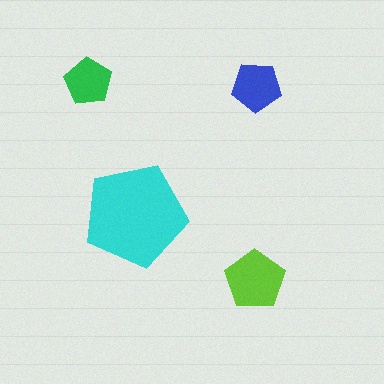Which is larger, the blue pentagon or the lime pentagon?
The lime one.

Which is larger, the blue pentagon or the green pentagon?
The blue one.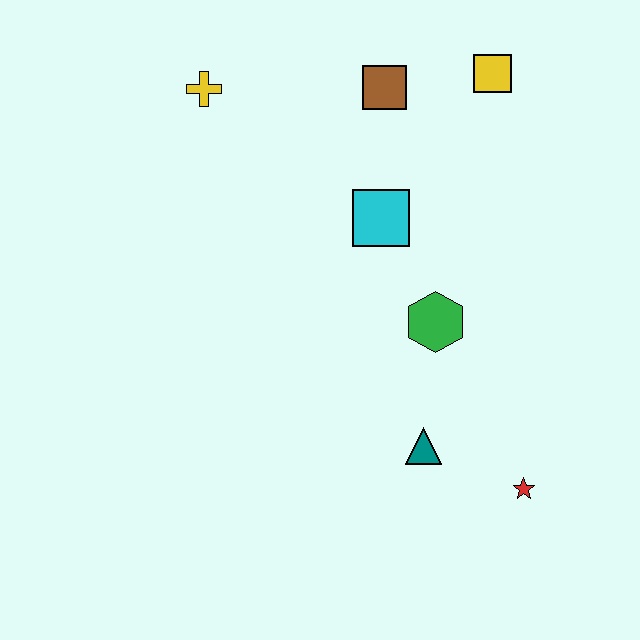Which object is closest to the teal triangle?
The red star is closest to the teal triangle.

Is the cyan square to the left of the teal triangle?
Yes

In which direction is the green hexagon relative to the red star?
The green hexagon is above the red star.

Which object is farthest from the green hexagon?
The yellow cross is farthest from the green hexagon.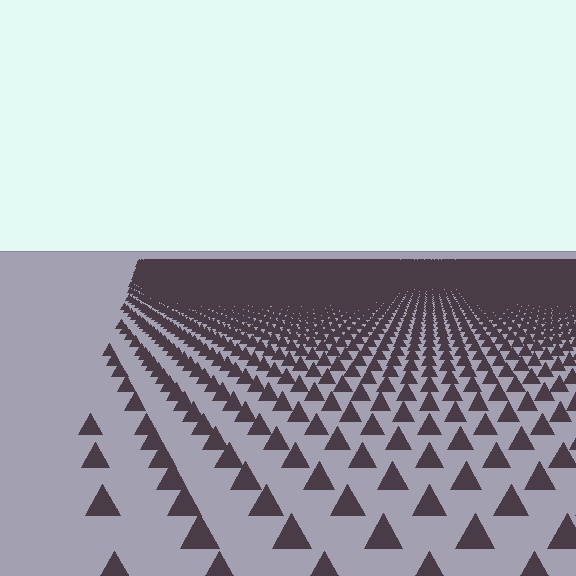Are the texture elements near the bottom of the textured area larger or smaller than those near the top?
Larger. Near the bottom, elements are closer to the viewer and appear at a bigger on-screen size.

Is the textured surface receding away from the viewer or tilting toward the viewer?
The surface is receding away from the viewer. Texture elements get smaller and denser toward the top.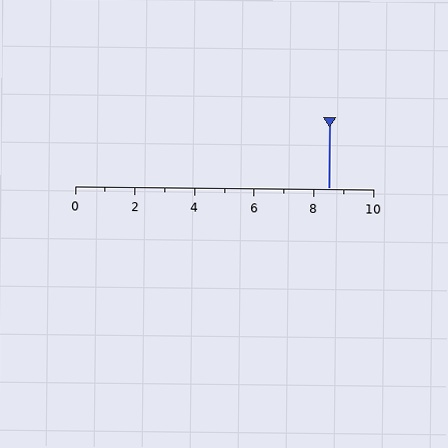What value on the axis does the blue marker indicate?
The marker indicates approximately 8.5.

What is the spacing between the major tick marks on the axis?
The major ticks are spaced 2 apart.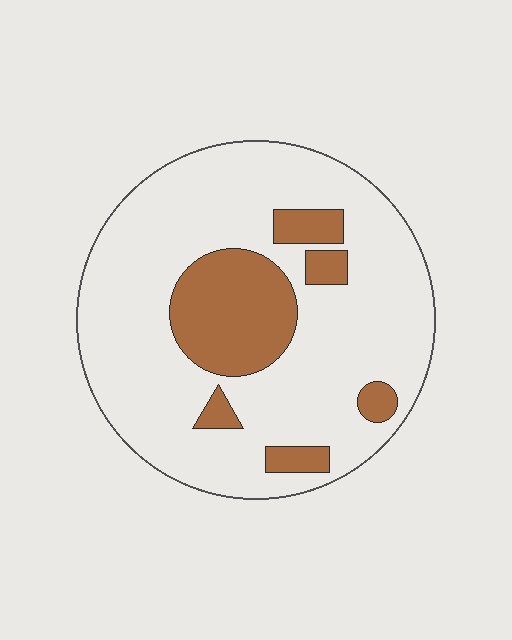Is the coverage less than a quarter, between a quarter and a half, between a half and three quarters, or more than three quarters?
Less than a quarter.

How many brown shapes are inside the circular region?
6.